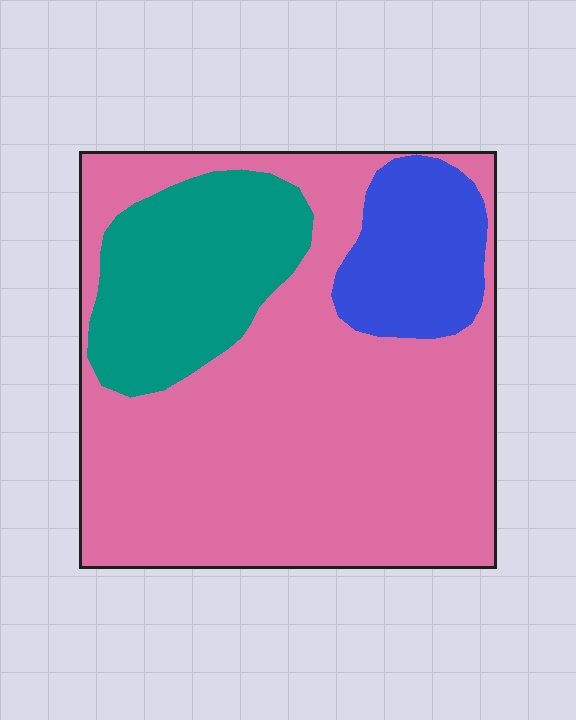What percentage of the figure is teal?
Teal takes up about one fifth (1/5) of the figure.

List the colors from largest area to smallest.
From largest to smallest: pink, teal, blue.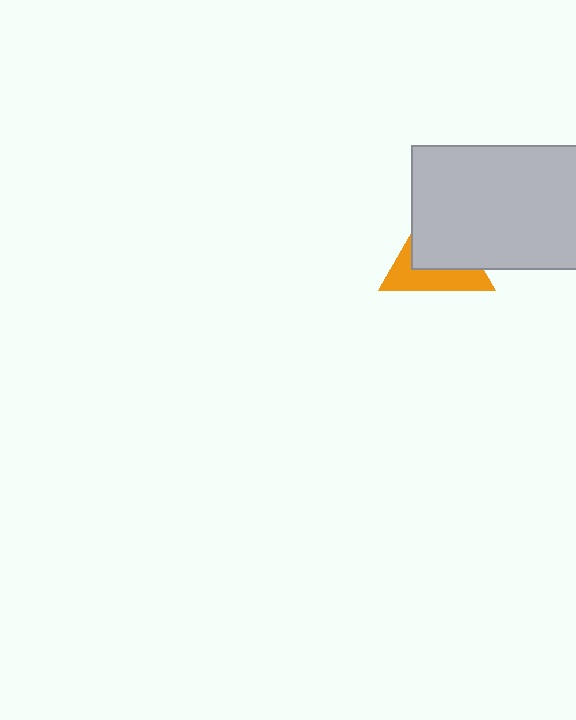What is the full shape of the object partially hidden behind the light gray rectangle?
The partially hidden object is an orange triangle.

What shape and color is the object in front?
The object in front is a light gray rectangle.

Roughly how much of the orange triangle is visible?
A small part of it is visible (roughly 45%).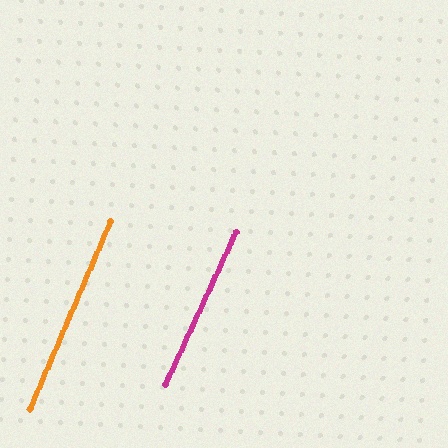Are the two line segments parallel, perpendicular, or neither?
Parallel — their directions differ by only 1.6°.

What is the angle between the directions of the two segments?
Approximately 2 degrees.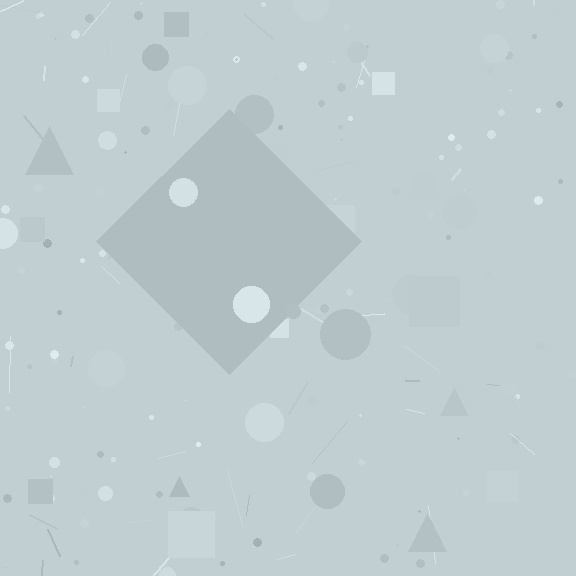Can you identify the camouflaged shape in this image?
The camouflaged shape is a diamond.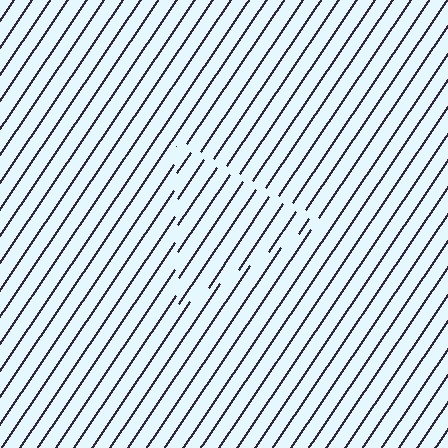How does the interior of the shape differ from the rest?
The interior of the shape contains the same grating, shifted by half a period — the contour is defined by the phase discontinuity where line-ends from the inner and outer gratings abut.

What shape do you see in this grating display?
An illusory triangle. The interior of the shape contains the same grating, shifted by half a period — the contour is defined by the phase discontinuity where line-ends from the inner and outer gratings abut.